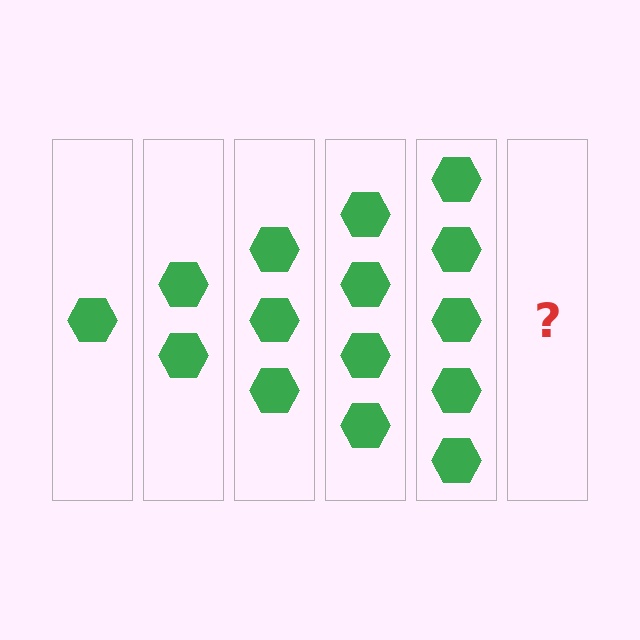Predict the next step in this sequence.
The next step is 6 hexagons.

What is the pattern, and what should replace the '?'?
The pattern is that each step adds one more hexagon. The '?' should be 6 hexagons.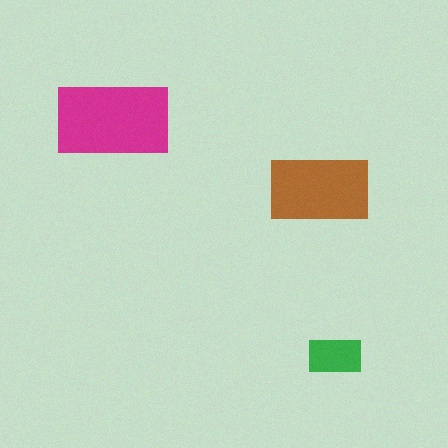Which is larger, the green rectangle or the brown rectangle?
The brown one.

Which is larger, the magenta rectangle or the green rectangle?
The magenta one.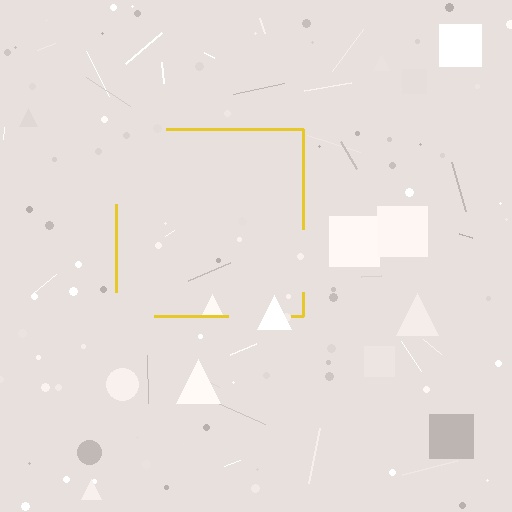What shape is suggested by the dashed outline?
The dashed outline suggests a square.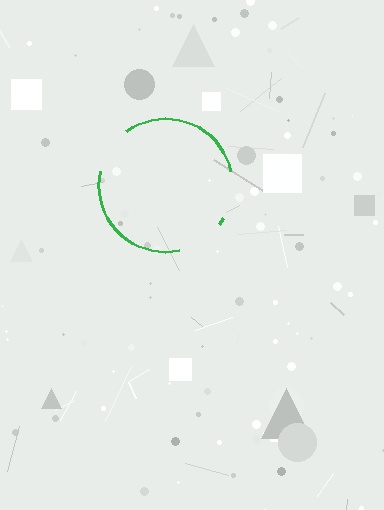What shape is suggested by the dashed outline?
The dashed outline suggests a circle.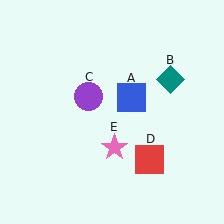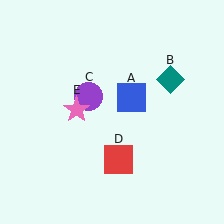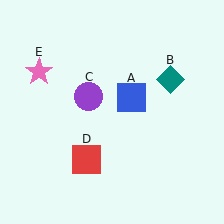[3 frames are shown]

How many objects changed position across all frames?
2 objects changed position: red square (object D), pink star (object E).